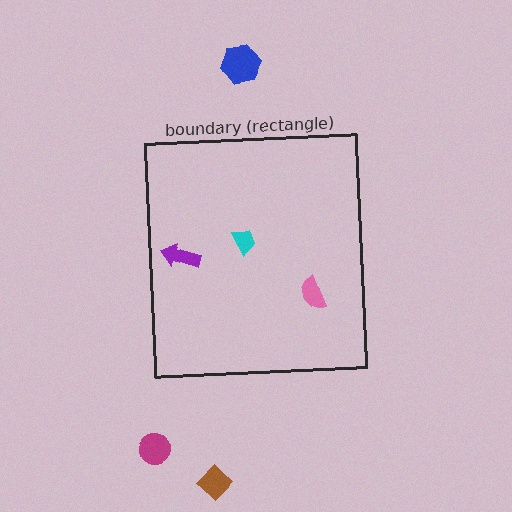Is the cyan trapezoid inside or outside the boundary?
Inside.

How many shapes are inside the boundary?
3 inside, 3 outside.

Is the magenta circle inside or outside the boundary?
Outside.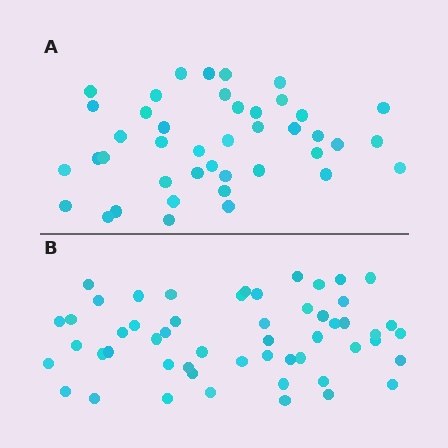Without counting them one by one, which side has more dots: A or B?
Region B (the bottom region) has more dots.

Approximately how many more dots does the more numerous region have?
Region B has roughly 12 or so more dots than region A.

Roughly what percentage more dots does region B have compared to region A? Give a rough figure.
About 25% more.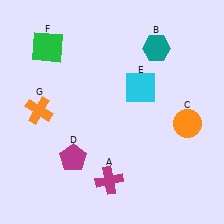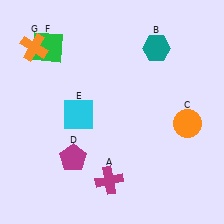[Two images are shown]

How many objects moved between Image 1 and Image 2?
2 objects moved between the two images.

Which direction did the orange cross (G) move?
The orange cross (G) moved up.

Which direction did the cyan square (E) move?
The cyan square (E) moved left.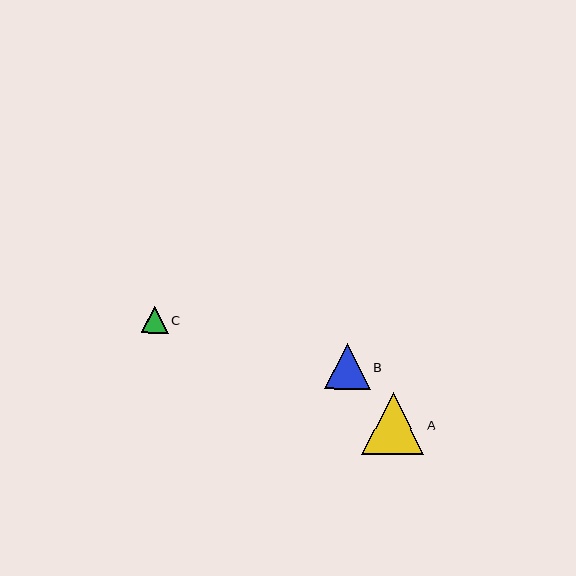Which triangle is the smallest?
Triangle C is the smallest with a size of approximately 27 pixels.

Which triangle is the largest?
Triangle A is the largest with a size of approximately 62 pixels.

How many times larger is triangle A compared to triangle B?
Triangle A is approximately 1.4 times the size of triangle B.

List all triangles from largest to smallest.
From largest to smallest: A, B, C.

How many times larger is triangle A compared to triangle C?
Triangle A is approximately 2.3 times the size of triangle C.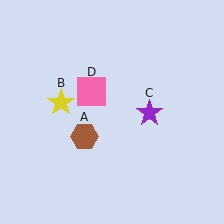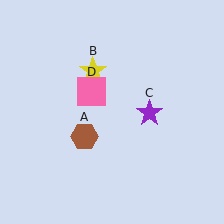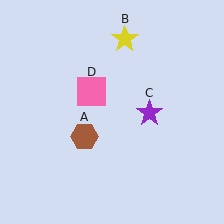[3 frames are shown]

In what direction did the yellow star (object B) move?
The yellow star (object B) moved up and to the right.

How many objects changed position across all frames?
1 object changed position: yellow star (object B).